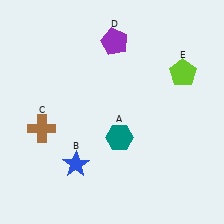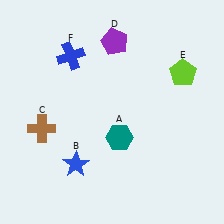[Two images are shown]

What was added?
A blue cross (F) was added in Image 2.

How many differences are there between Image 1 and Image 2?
There is 1 difference between the two images.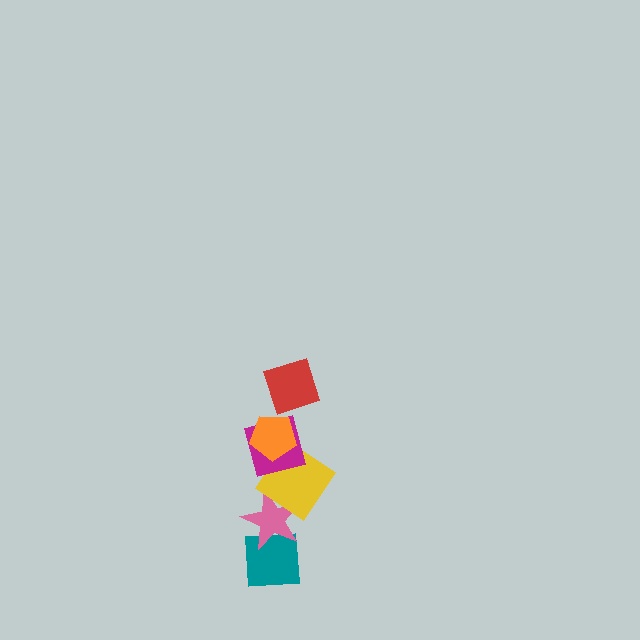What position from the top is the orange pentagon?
The orange pentagon is 2nd from the top.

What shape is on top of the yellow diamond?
The magenta square is on top of the yellow diamond.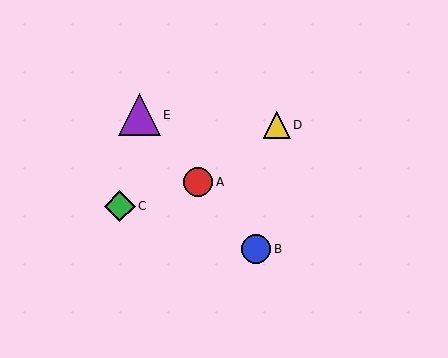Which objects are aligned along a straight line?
Objects A, B, E are aligned along a straight line.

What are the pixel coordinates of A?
Object A is at (198, 182).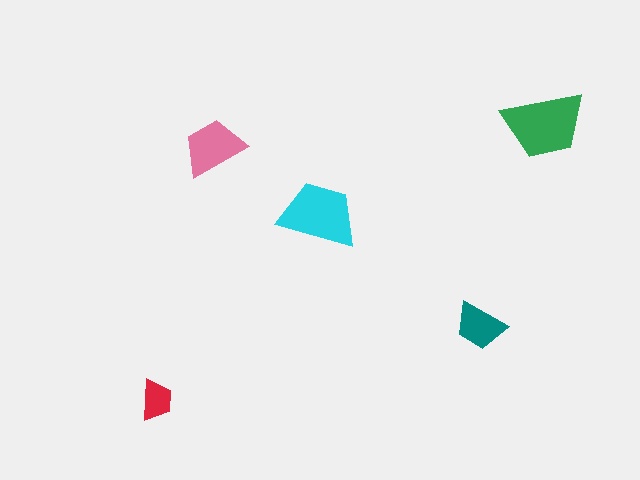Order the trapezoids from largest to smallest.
the green one, the cyan one, the pink one, the teal one, the red one.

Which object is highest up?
The green trapezoid is topmost.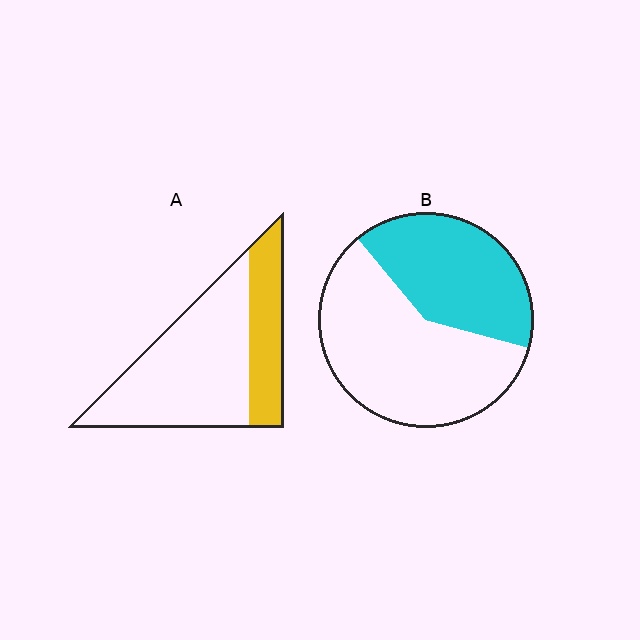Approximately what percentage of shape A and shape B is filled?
A is approximately 30% and B is approximately 40%.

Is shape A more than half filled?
No.